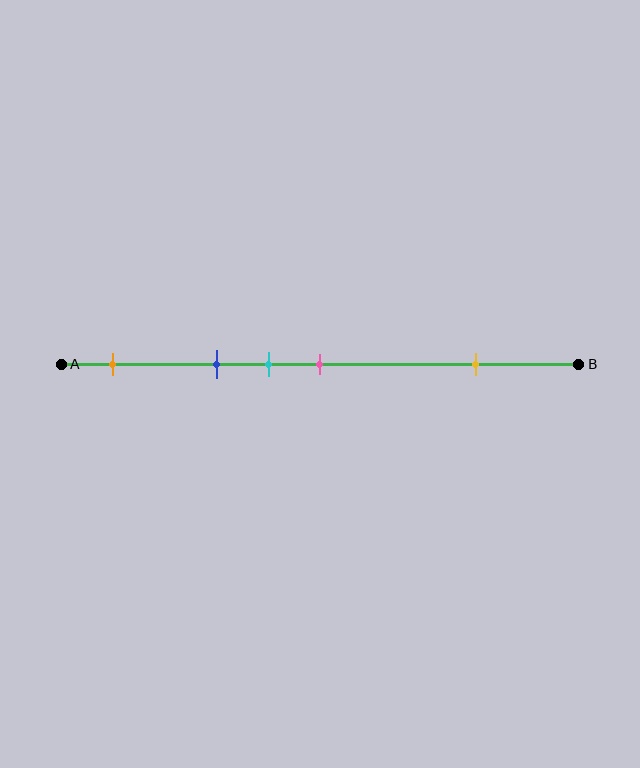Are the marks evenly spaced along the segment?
No, the marks are not evenly spaced.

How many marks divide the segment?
There are 5 marks dividing the segment.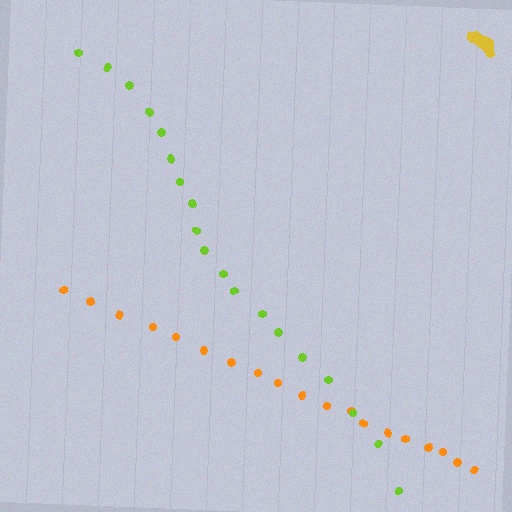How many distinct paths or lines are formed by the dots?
There are 3 distinct paths.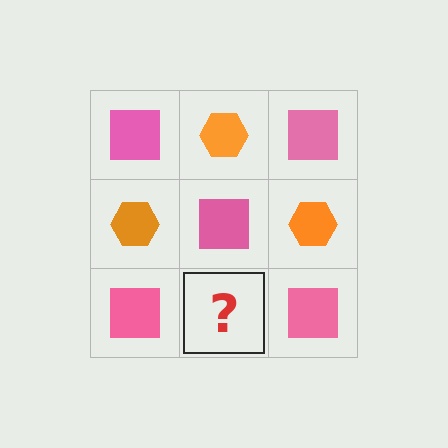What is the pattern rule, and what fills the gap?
The rule is that it alternates pink square and orange hexagon in a checkerboard pattern. The gap should be filled with an orange hexagon.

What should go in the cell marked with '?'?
The missing cell should contain an orange hexagon.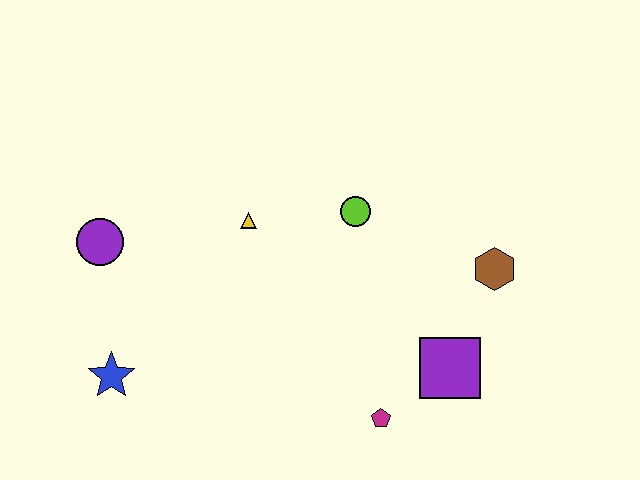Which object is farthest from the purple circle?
The brown hexagon is farthest from the purple circle.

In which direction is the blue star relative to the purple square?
The blue star is to the left of the purple square.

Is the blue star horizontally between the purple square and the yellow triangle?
No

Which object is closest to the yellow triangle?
The lime circle is closest to the yellow triangle.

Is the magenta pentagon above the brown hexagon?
No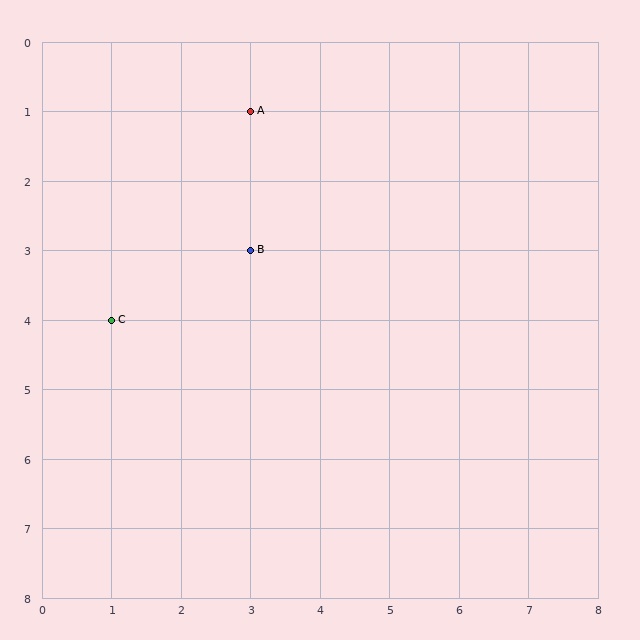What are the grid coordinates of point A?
Point A is at grid coordinates (3, 1).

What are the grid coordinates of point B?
Point B is at grid coordinates (3, 3).